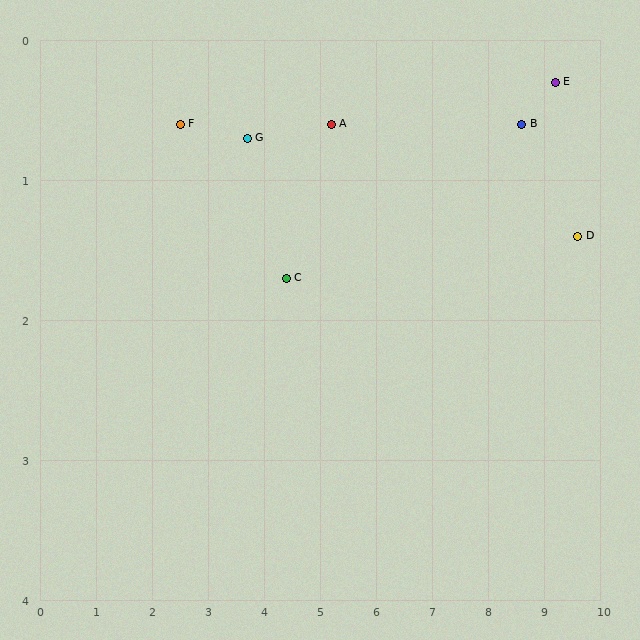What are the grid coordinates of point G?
Point G is at approximately (3.7, 0.7).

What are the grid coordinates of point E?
Point E is at approximately (9.2, 0.3).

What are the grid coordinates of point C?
Point C is at approximately (4.4, 1.7).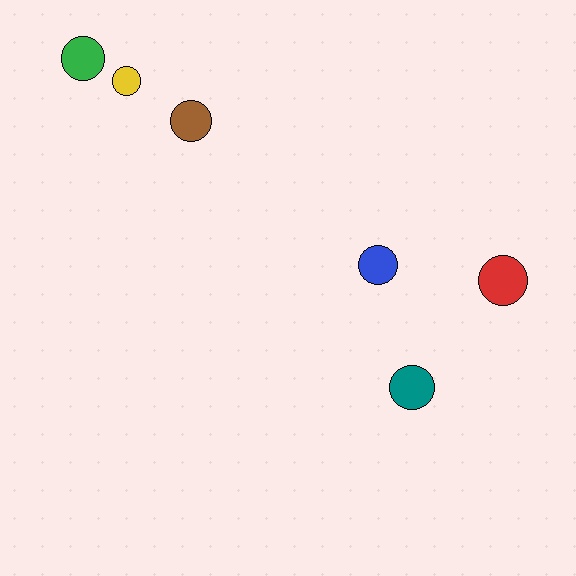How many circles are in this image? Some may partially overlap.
There are 6 circles.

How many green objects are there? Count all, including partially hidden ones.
There is 1 green object.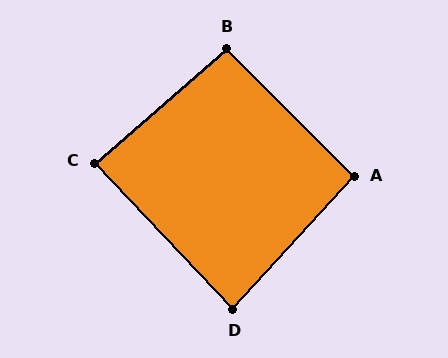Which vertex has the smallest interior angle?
D, at approximately 86 degrees.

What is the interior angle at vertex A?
Approximately 92 degrees (approximately right).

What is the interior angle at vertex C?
Approximately 88 degrees (approximately right).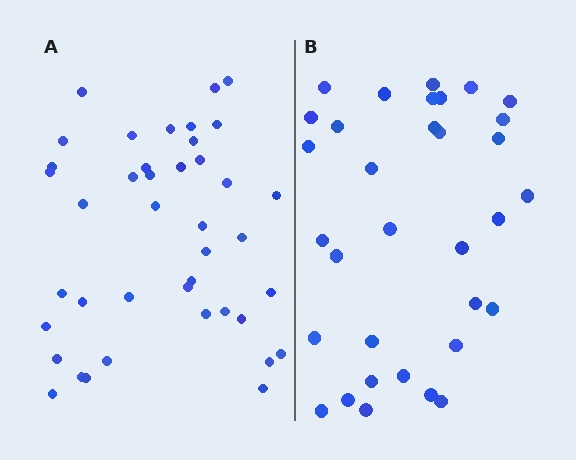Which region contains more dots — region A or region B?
Region A (the left region) has more dots.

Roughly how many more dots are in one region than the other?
Region A has roughly 8 or so more dots than region B.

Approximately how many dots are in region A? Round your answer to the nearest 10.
About 40 dots. (The exact count is 41, which rounds to 40.)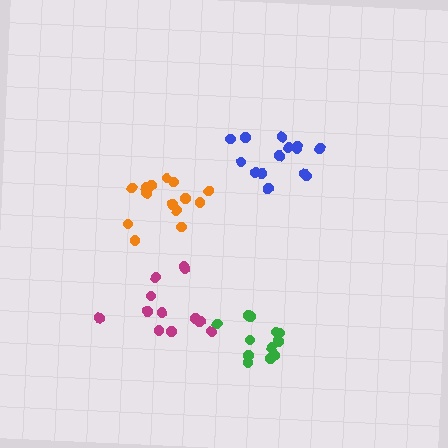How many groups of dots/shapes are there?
There are 4 groups.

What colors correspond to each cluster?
The clusters are colored: orange, green, magenta, blue.